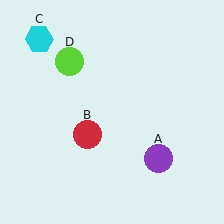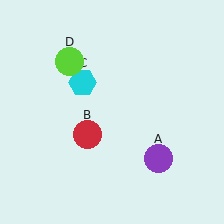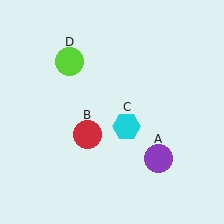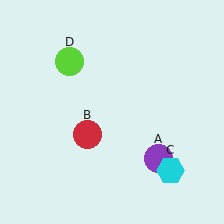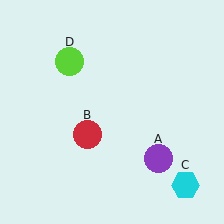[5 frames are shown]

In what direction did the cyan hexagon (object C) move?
The cyan hexagon (object C) moved down and to the right.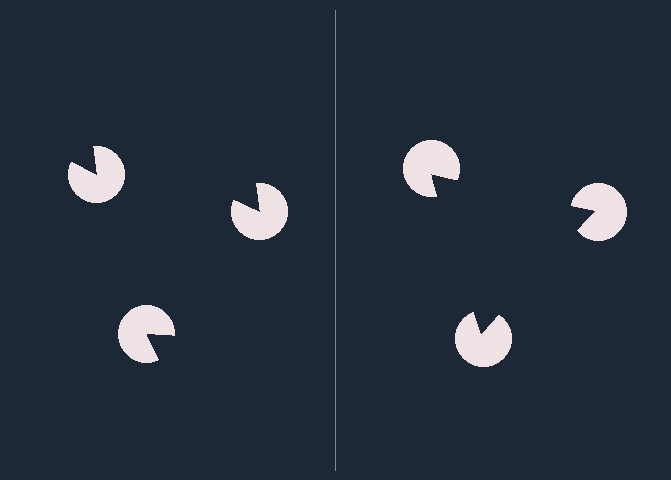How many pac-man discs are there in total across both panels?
6 — 3 on each side.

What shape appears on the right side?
An illusory triangle.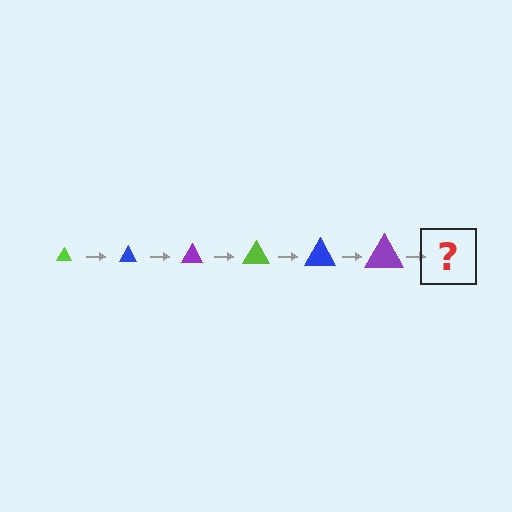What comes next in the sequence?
The next element should be a lime triangle, larger than the previous one.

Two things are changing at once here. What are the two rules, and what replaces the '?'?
The two rules are that the triangle grows larger each step and the color cycles through lime, blue, and purple. The '?' should be a lime triangle, larger than the previous one.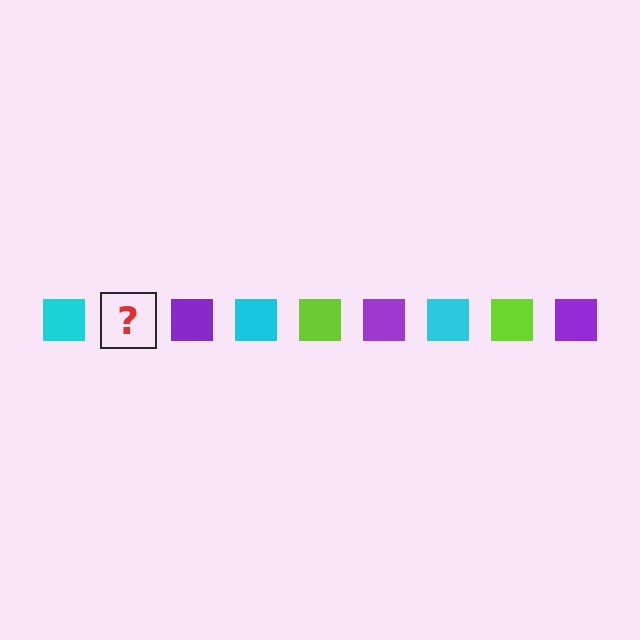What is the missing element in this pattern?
The missing element is a lime square.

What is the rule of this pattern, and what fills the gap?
The rule is that the pattern cycles through cyan, lime, purple squares. The gap should be filled with a lime square.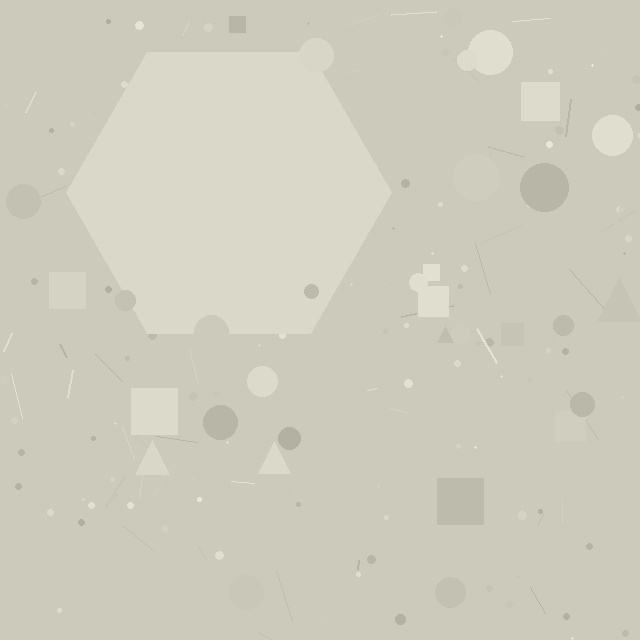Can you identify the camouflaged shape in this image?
The camouflaged shape is a hexagon.